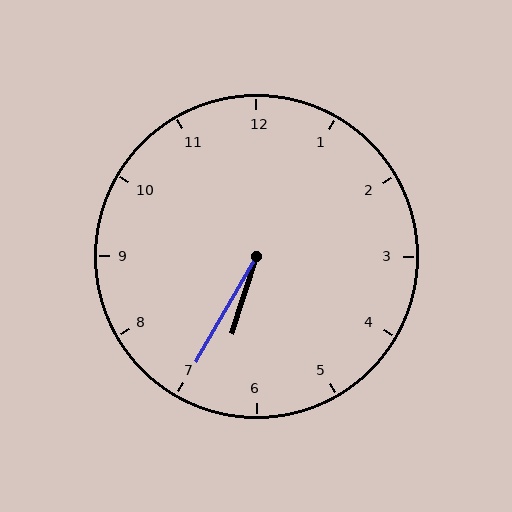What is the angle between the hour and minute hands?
Approximately 12 degrees.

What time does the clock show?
6:35.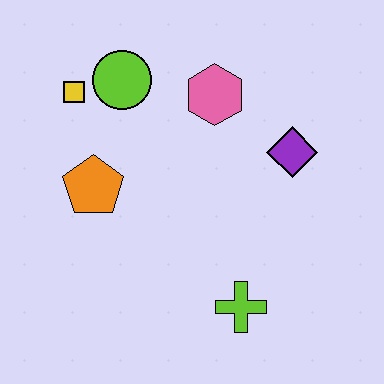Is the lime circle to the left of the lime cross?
Yes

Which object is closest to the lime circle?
The yellow square is closest to the lime circle.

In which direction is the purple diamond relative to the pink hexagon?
The purple diamond is to the right of the pink hexagon.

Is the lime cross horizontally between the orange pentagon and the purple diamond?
Yes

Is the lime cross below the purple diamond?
Yes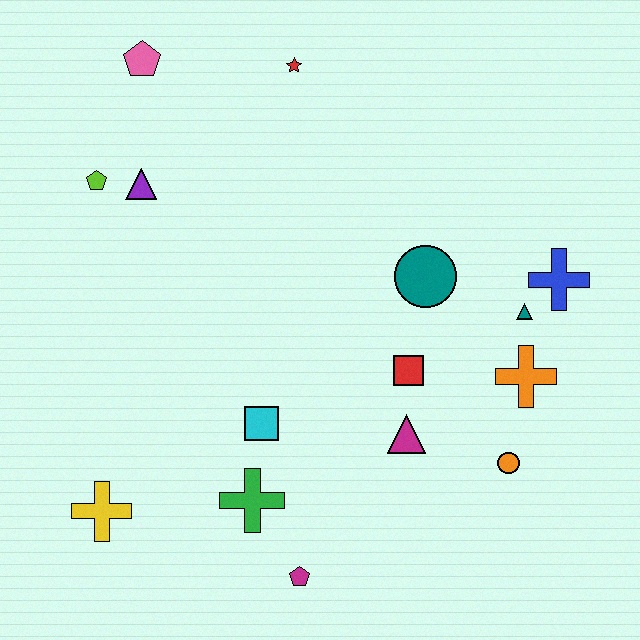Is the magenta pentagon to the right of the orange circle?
No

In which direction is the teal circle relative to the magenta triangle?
The teal circle is above the magenta triangle.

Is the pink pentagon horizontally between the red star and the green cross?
No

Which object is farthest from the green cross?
The pink pentagon is farthest from the green cross.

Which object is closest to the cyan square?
The green cross is closest to the cyan square.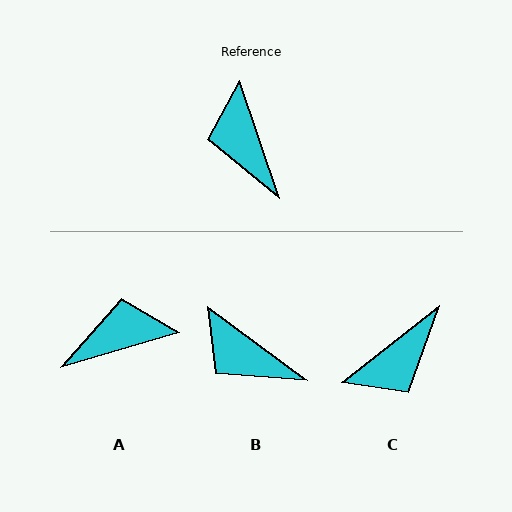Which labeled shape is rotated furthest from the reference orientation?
C, about 109 degrees away.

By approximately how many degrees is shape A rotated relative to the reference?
Approximately 93 degrees clockwise.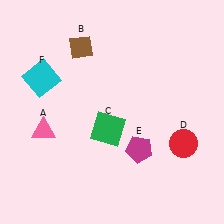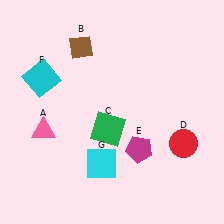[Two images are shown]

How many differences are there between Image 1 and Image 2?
There is 1 difference between the two images.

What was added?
A cyan square (G) was added in Image 2.